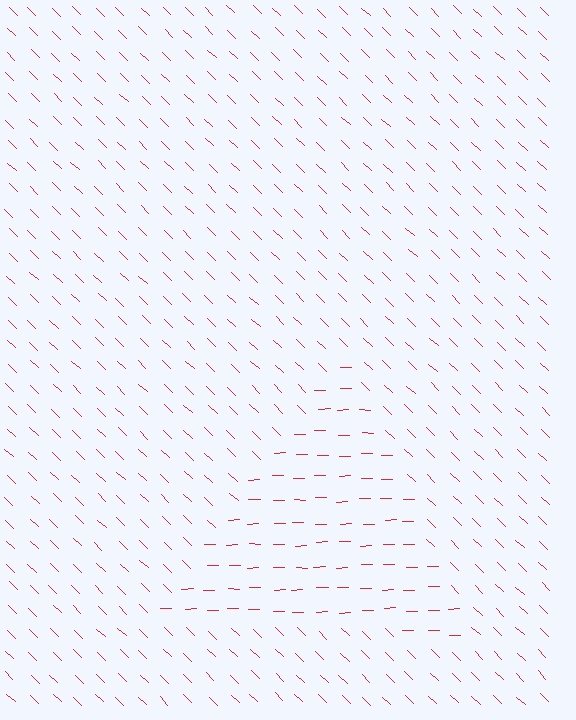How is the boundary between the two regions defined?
The boundary is defined purely by a change in line orientation (approximately 45 degrees difference). All lines are the same color and thickness.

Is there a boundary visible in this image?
Yes, there is a texture boundary formed by a change in line orientation.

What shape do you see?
I see a triangle.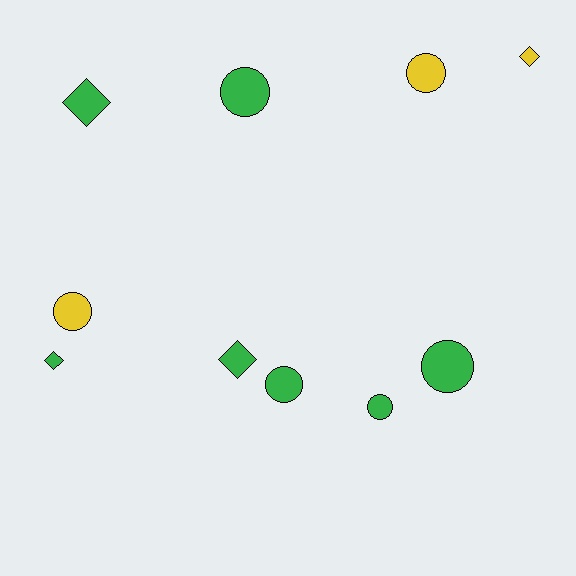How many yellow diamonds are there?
There is 1 yellow diamond.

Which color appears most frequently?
Green, with 7 objects.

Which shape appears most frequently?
Circle, with 6 objects.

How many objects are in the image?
There are 10 objects.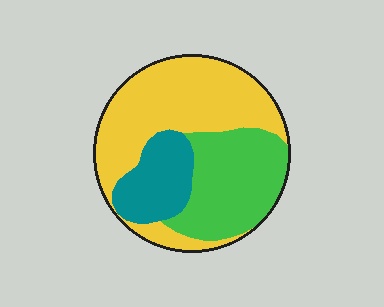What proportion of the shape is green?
Green takes up about one third (1/3) of the shape.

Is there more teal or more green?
Green.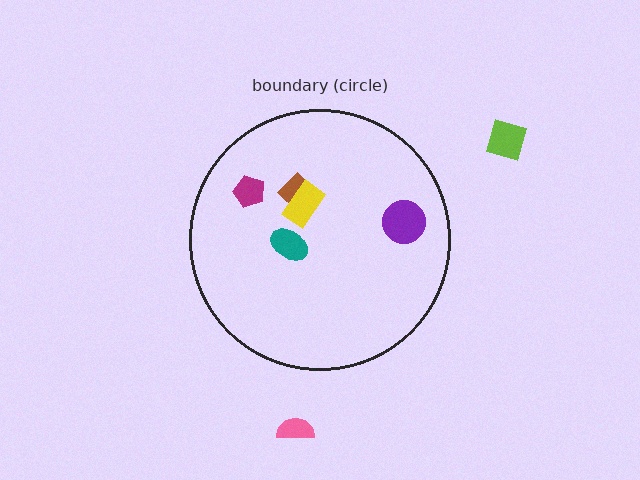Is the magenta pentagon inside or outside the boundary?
Inside.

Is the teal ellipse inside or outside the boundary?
Inside.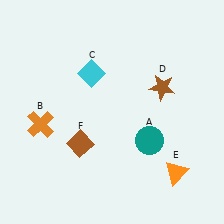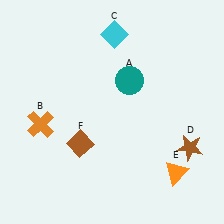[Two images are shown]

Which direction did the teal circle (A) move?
The teal circle (A) moved up.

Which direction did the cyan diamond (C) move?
The cyan diamond (C) moved up.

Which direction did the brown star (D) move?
The brown star (D) moved down.